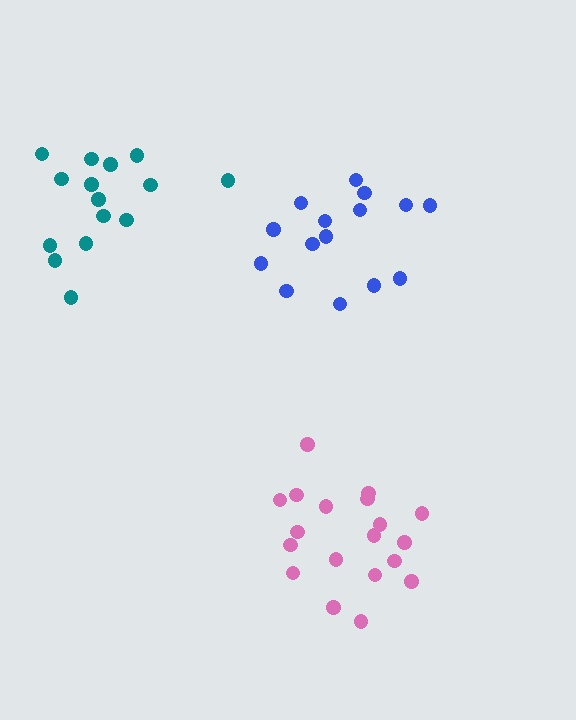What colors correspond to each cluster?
The clusters are colored: pink, teal, blue.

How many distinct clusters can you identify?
There are 3 distinct clusters.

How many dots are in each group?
Group 1: 19 dots, Group 2: 15 dots, Group 3: 15 dots (49 total).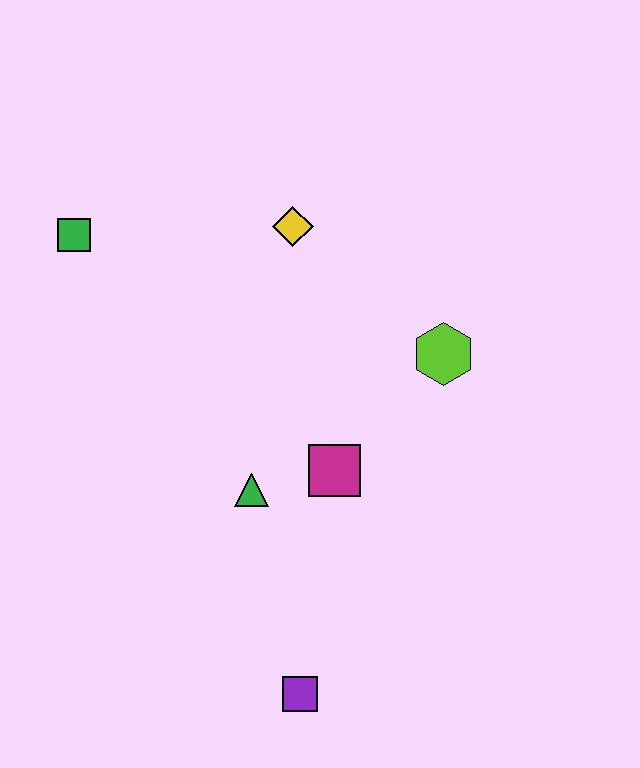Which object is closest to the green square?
The yellow diamond is closest to the green square.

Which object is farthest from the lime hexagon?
The green square is farthest from the lime hexagon.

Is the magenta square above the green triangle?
Yes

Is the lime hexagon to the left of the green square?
No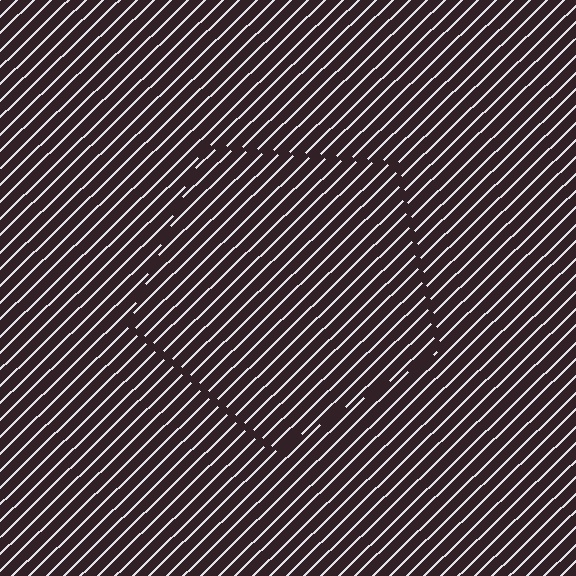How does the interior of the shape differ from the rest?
The interior of the shape contains the same grating, shifted by half a period — the contour is defined by the phase discontinuity where line-ends from the inner and outer gratings abut.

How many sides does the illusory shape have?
5 sides — the line-ends trace a pentagon.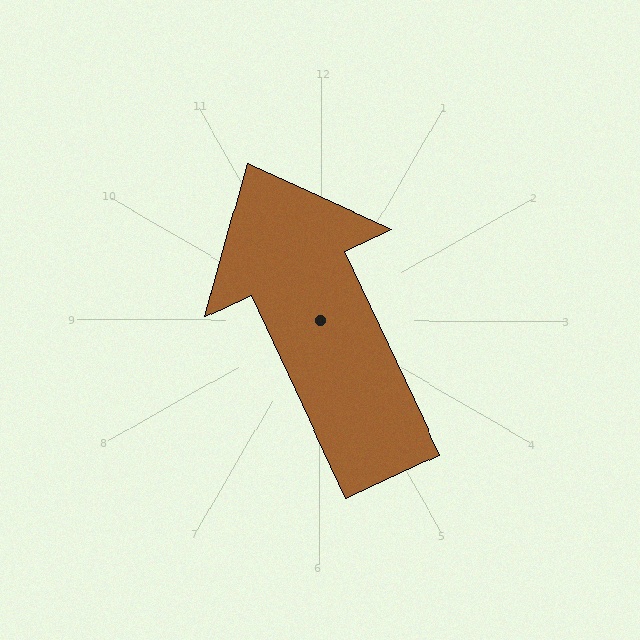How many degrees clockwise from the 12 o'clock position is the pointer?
Approximately 335 degrees.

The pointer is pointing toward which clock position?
Roughly 11 o'clock.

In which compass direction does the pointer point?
Northwest.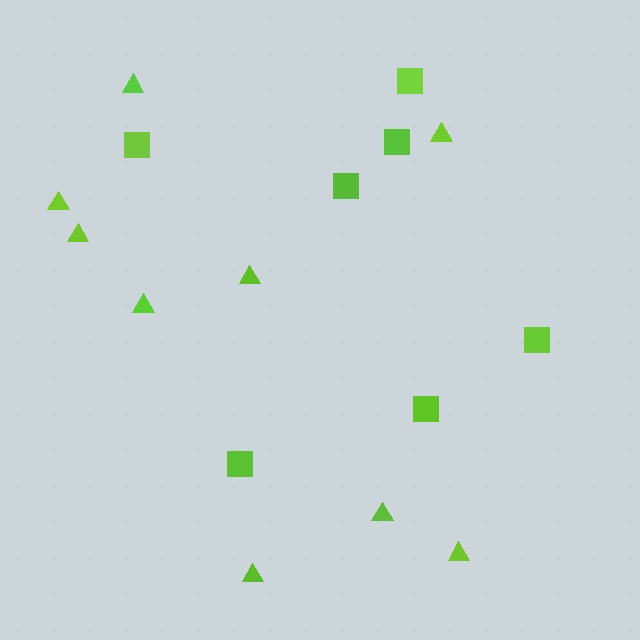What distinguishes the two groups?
There are 2 groups: one group of triangles (9) and one group of squares (7).